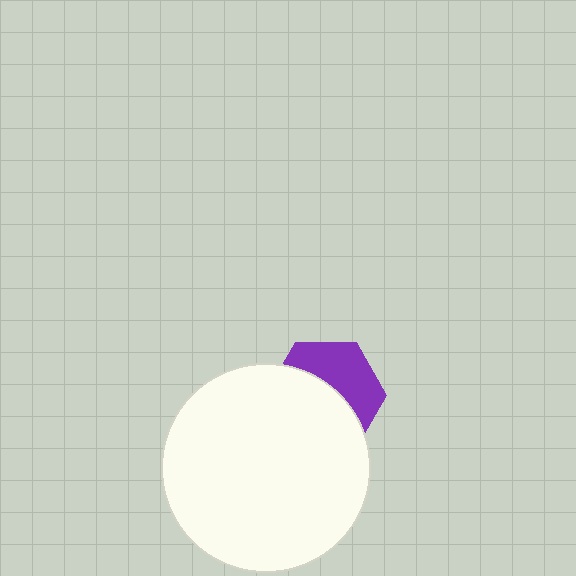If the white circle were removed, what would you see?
You would see the complete purple hexagon.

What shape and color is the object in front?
The object in front is a white circle.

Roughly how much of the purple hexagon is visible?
A small part of it is visible (roughly 44%).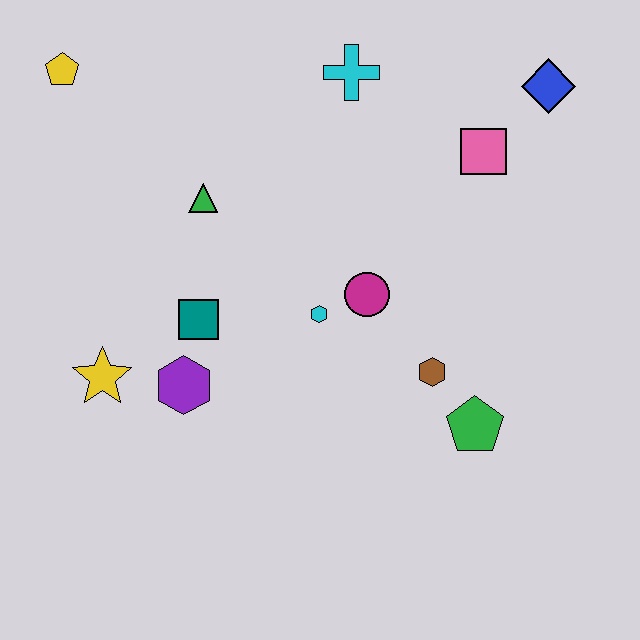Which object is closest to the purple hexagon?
The teal square is closest to the purple hexagon.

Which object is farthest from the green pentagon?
The yellow pentagon is farthest from the green pentagon.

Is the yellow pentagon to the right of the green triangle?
No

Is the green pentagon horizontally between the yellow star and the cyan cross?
No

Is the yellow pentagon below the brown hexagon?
No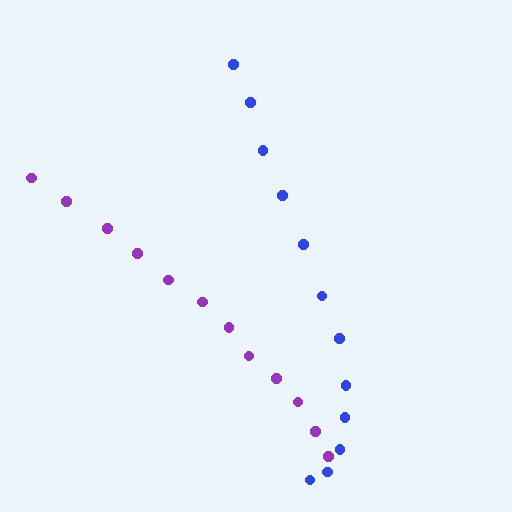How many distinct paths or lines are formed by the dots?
There are 2 distinct paths.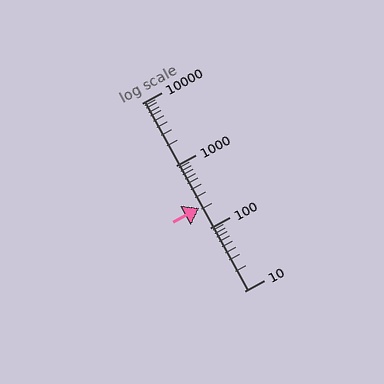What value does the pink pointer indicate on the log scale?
The pointer indicates approximately 210.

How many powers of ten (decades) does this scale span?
The scale spans 3 decades, from 10 to 10000.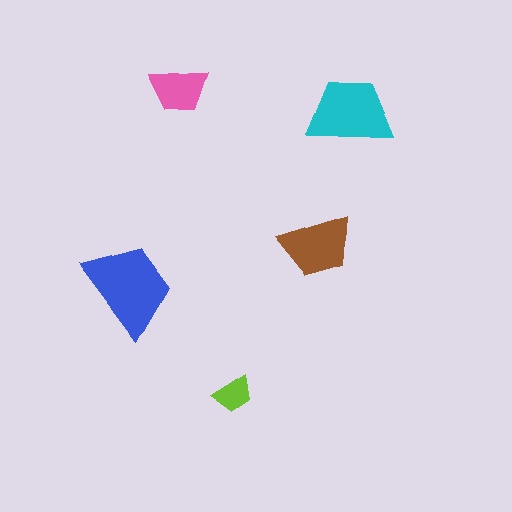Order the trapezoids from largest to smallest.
the blue one, the cyan one, the brown one, the pink one, the lime one.